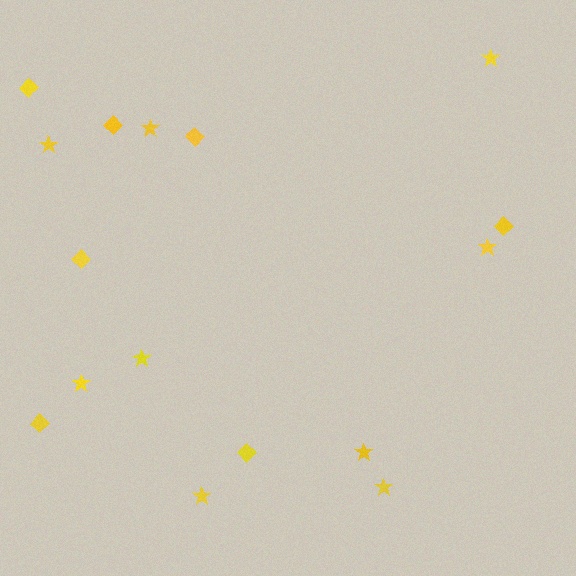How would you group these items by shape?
There are 2 groups: one group of diamonds (7) and one group of stars (9).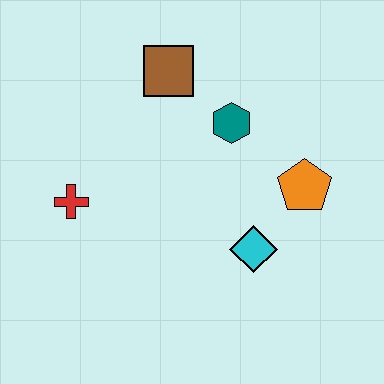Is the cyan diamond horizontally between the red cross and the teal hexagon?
No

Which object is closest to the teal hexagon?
The brown square is closest to the teal hexagon.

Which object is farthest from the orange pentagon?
The red cross is farthest from the orange pentagon.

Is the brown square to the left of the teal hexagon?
Yes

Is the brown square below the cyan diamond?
No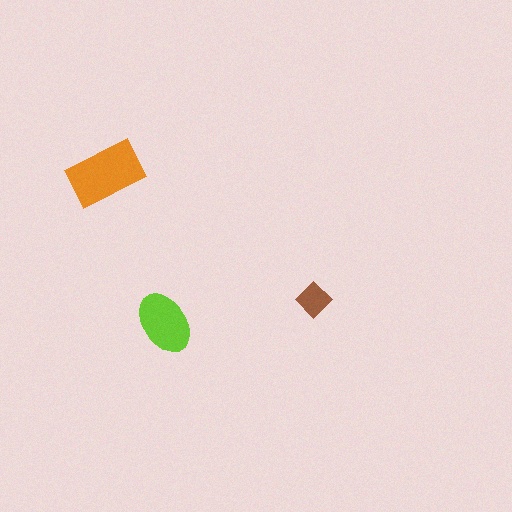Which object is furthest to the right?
The brown diamond is rightmost.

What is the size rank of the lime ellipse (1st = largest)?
2nd.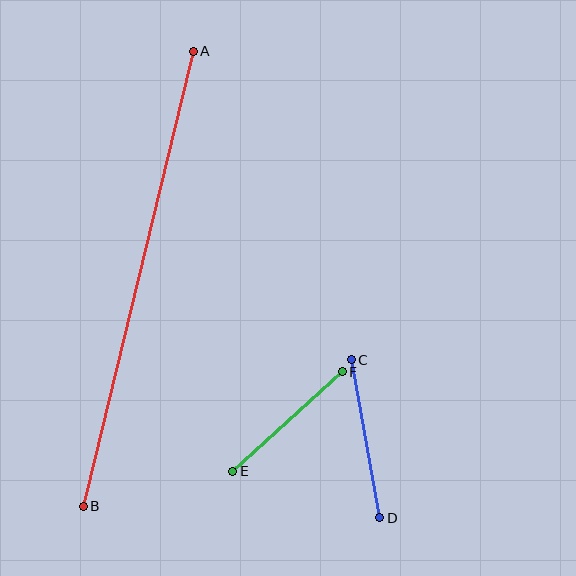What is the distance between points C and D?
The distance is approximately 160 pixels.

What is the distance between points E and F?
The distance is approximately 148 pixels.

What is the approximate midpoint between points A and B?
The midpoint is at approximately (138, 279) pixels.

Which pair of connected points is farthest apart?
Points A and B are farthest apart.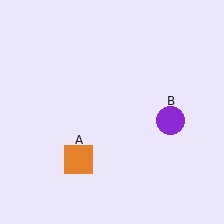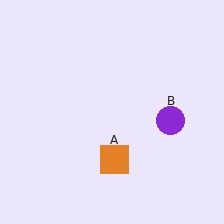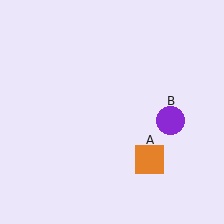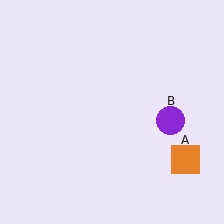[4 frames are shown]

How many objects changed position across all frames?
1 object changed position: orange square (object A).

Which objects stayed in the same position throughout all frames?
Purple circle (object B) remained stationary.